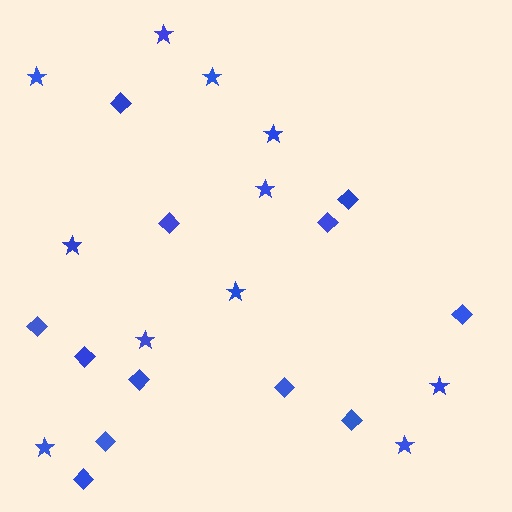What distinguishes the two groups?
There are 2 groups: one group of diamonds (12) and one group of stars (11).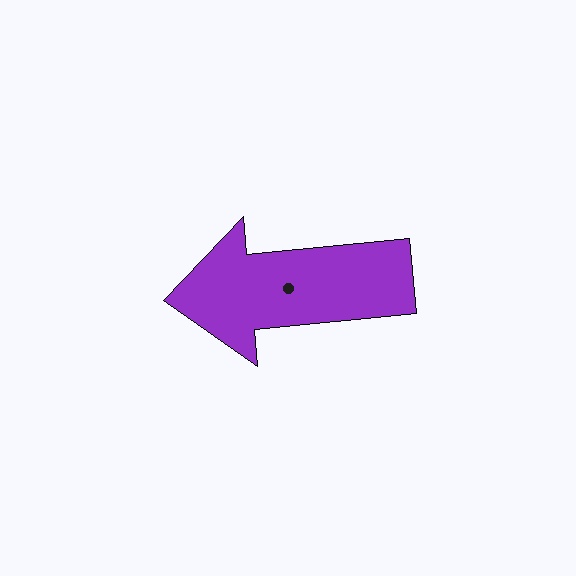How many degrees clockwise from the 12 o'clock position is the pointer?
Approximately 264 degrees.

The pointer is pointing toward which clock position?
Roughly 9 o'clock.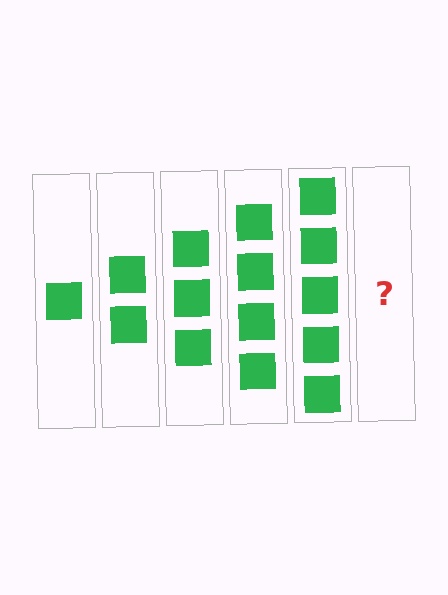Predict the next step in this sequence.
The next step is 6 squares.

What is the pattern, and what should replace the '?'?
The pattern is that each step adds one more square. The '?' should be 6 squares.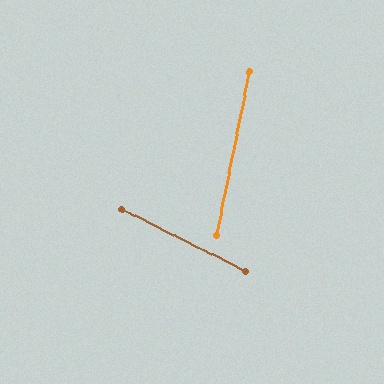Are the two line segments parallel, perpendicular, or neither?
Neither parallel nor perpendicular — they differ by about 75°.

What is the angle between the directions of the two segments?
Approximately 75 degrees.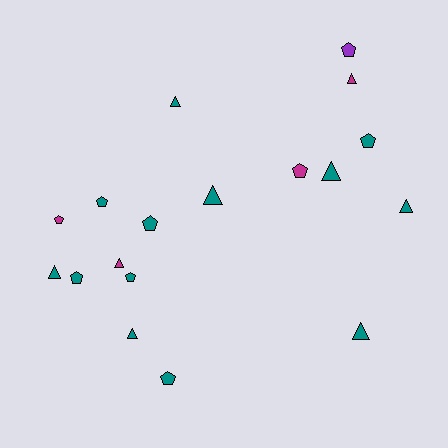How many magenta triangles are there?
There are 2 magenta triangles.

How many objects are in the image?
There are 18 objects.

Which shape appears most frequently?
Pentagon, with 9 objects.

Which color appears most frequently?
Teal, with 13 objects.